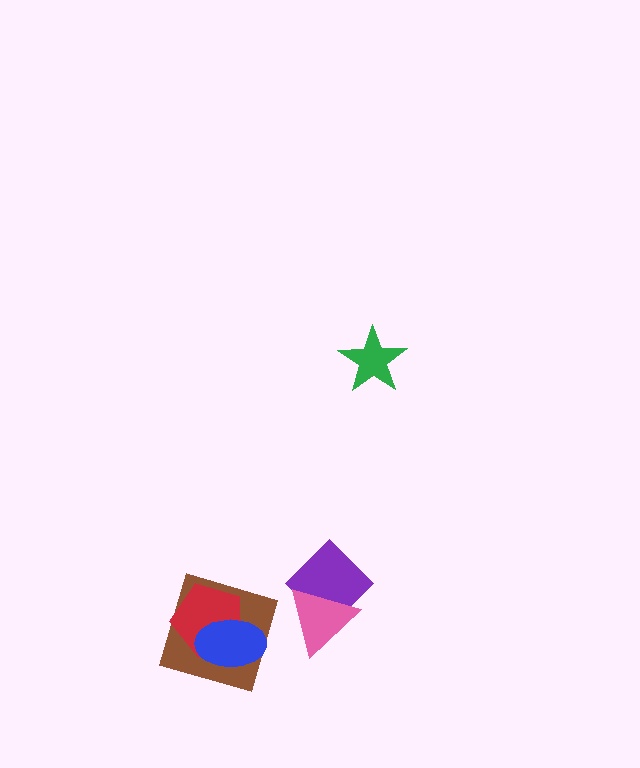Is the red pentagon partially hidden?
Yes, it is partially covered by another shape.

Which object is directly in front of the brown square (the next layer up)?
The red pentagon is directly in front of the brown square.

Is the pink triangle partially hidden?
No, no other shape covers it.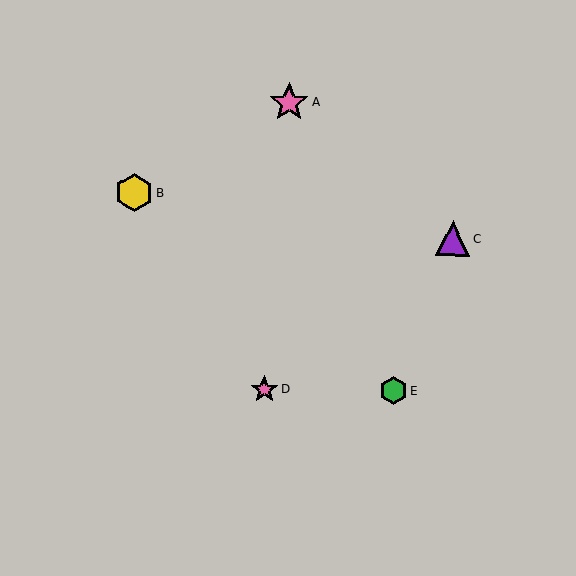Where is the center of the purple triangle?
The center of the purple triangle is at (453, 239).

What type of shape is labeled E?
Shape E is a green hexagon.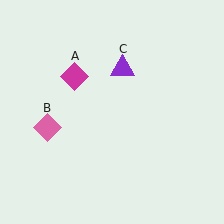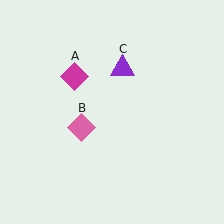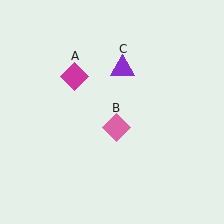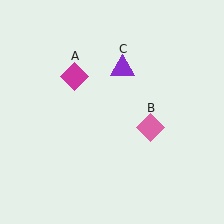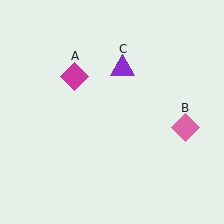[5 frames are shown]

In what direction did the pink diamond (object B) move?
The pink diamond (object B) moved right.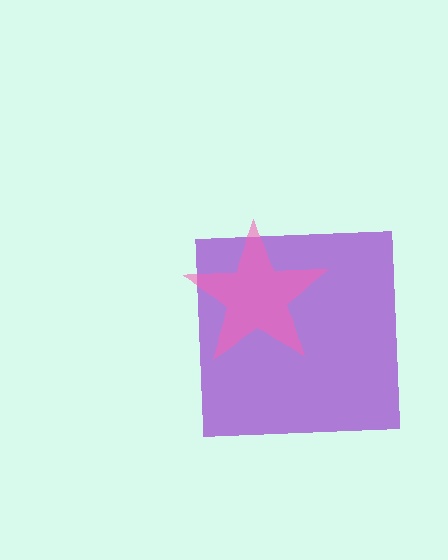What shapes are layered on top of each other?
The layered shapes are: a purple square, a pink star.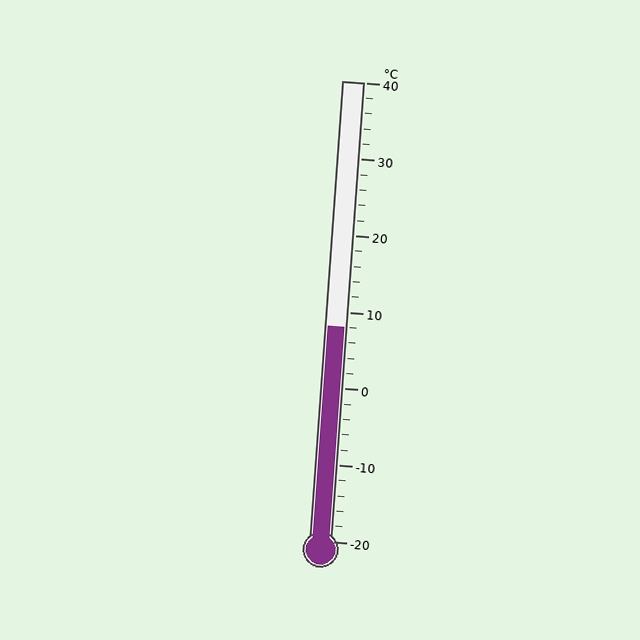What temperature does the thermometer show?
The thermometer shows approximately 8°C.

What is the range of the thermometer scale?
The thermometer scale ranges from -20°C to 40°C.